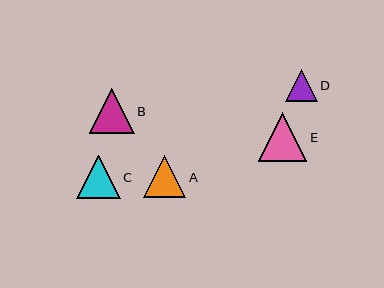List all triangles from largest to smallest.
From largest to smallest: E, B, C, A, D.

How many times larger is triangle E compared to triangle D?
Triangle E is approximately 1.6 times the size of triangle D.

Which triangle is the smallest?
Triangle D is the smallest with a size of approximately 31 pixels.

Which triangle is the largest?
Triangle E is the largest with a size of approximately 49 pixels.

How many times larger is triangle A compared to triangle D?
Triangle A is approximately 1.4 times the size of triangle D.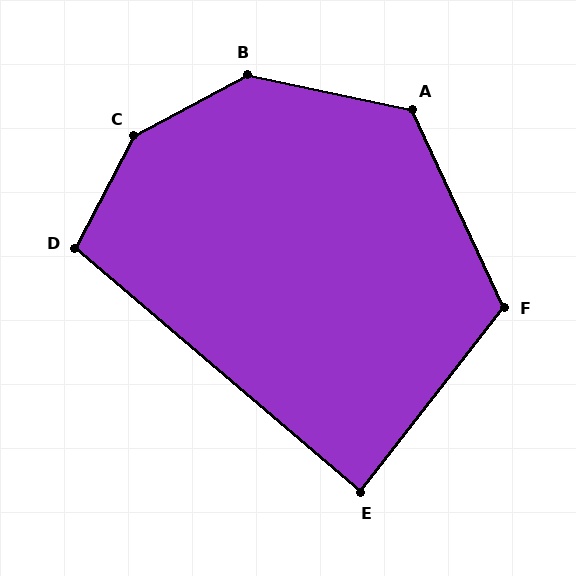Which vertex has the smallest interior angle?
E, at approximately 87 degrees.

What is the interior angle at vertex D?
Approximately 103 degrees (obtuse).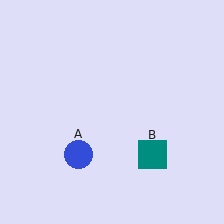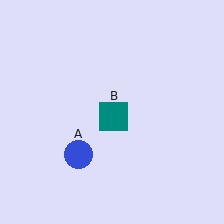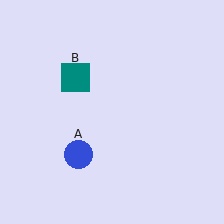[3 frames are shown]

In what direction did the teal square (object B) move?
The teal square (object B) moved up and to the left.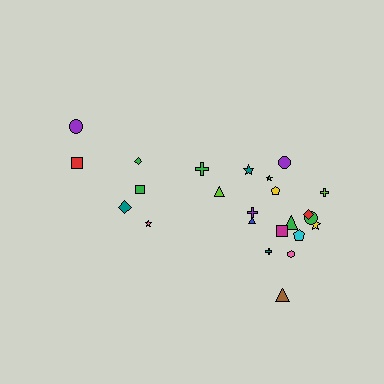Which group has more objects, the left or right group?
The right group.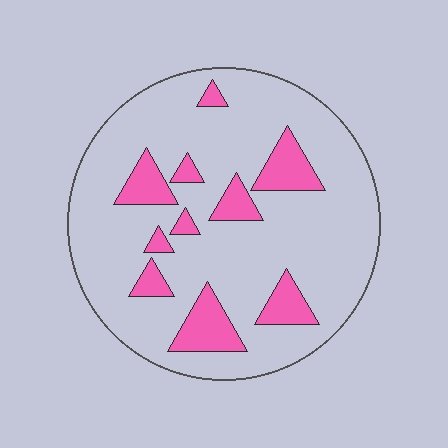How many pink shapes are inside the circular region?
10.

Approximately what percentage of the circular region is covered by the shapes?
Approximately 20%.